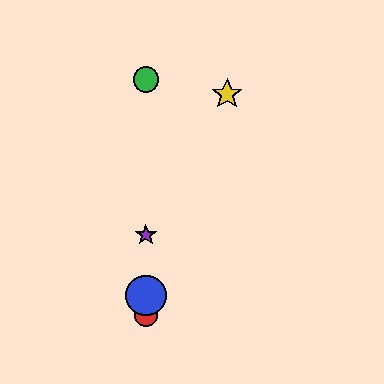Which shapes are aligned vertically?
The red circle, the blue circle, the green circle, the purple star are aligned vertically.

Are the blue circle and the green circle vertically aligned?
Yes, both are at x≈146.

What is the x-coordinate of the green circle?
The green circle is at x≈146.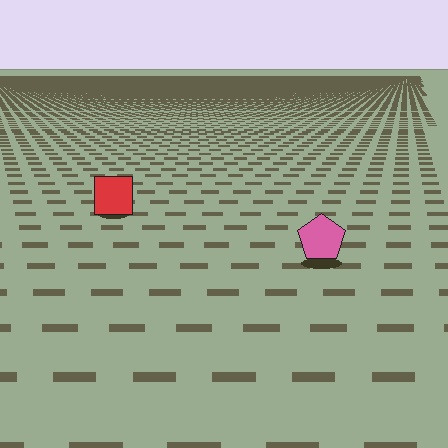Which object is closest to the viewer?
The pink pentagon is closest. The texture marks near it are larger and more spread out.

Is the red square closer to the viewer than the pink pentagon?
No. The pink pentagon is closer — you can tell from the texture gradient: the ground texture is coarser near it.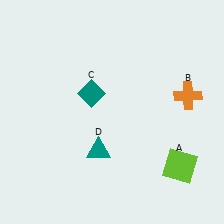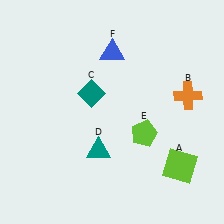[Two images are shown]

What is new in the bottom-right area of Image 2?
A lime pentagon (E) was added in the bottom-right area of Image 2.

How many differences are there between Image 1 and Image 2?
There are 2 differences between the two images.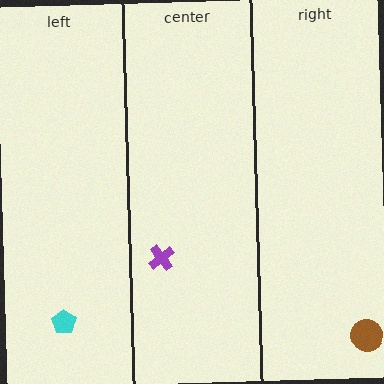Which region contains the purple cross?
The center region.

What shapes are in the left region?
The cyan pentagon.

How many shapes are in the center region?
1.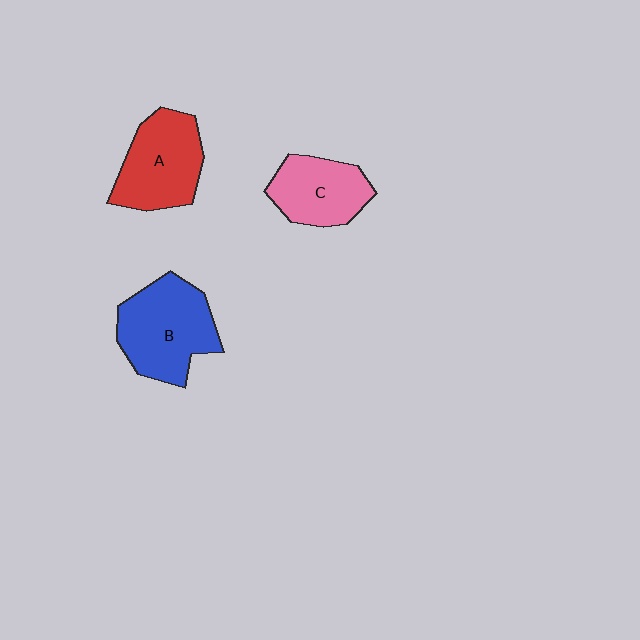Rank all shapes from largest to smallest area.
From largest to smallest: B (blue), A (red), C (pink).